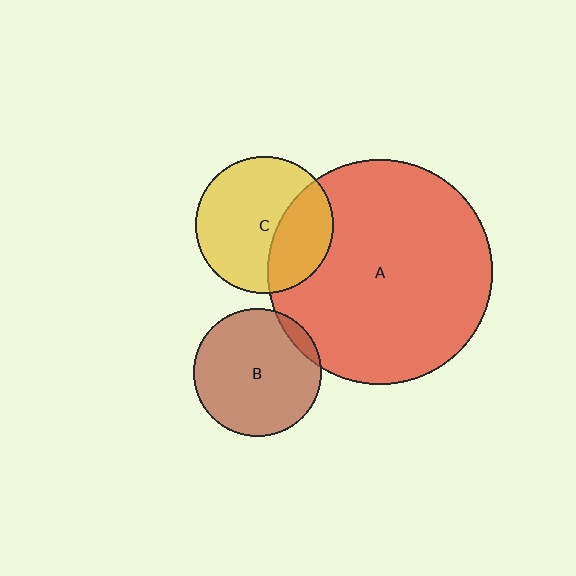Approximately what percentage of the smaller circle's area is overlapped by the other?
Approximately 5%.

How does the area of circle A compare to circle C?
Approximately 2.7 times.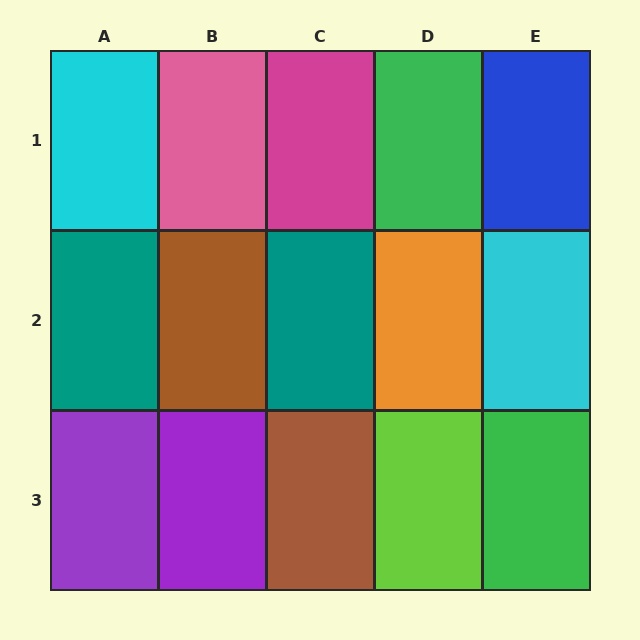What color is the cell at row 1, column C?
Magenta.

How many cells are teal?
2 cells are teal.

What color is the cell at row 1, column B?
Pink.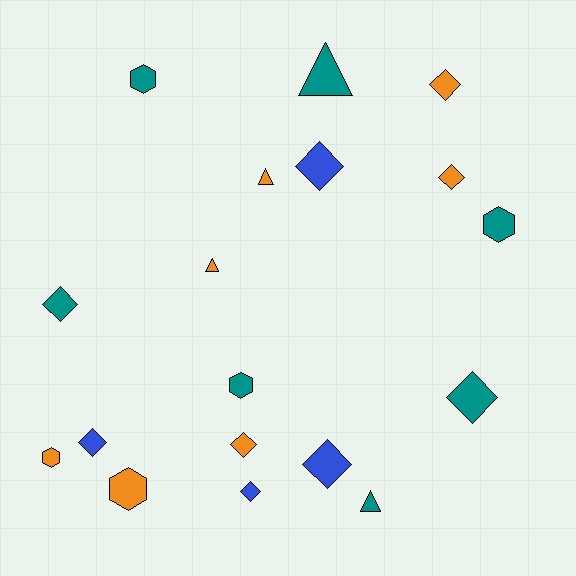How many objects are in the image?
There are 18 objects.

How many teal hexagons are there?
There are 3 teal hexagons.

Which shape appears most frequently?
Diamond, with 9 objects.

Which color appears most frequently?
Teal, with 7 objects.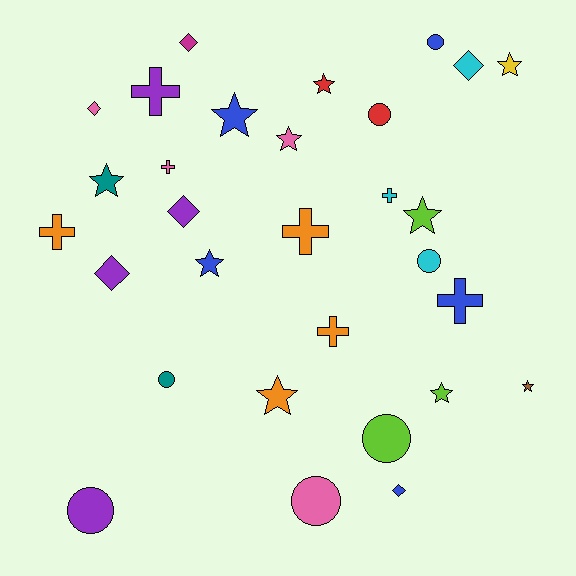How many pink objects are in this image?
There are 4 pink objects.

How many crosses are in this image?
There are 7 crosses.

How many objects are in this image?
There are 30 objects.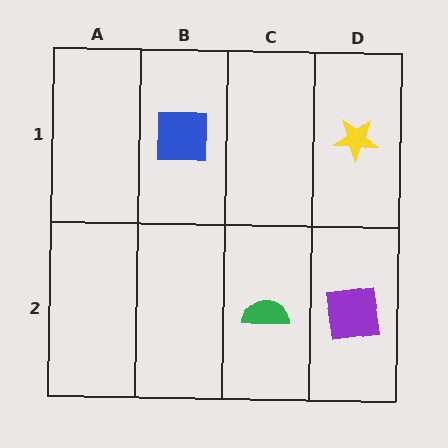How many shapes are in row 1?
2 shapes.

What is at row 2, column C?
A green semicircle.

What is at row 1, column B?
A blue square.